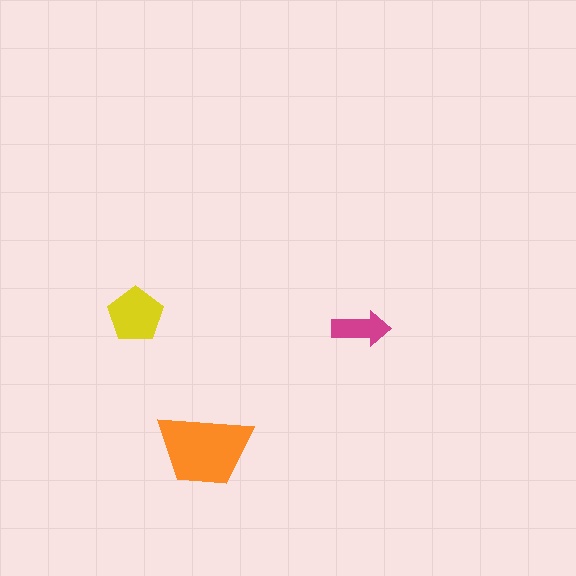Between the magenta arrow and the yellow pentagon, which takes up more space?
The yellow pentagon.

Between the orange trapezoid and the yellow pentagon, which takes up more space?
The orange trapezoid.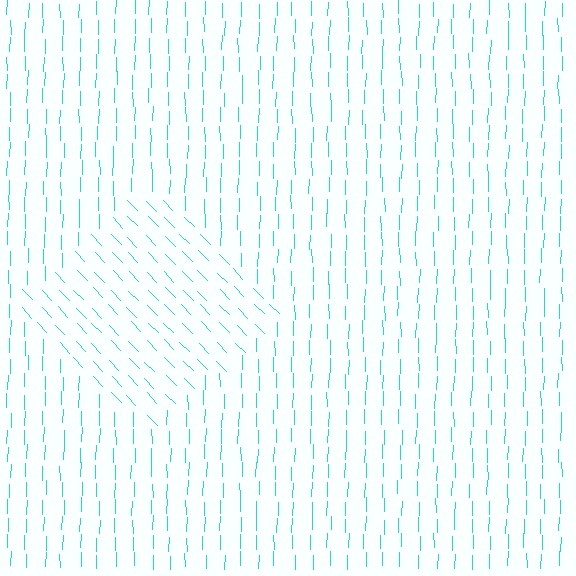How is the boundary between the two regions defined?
The boundary is defined purely by a change in line orientation (approximately 45 degrees difference). All lines are the same color and thickness.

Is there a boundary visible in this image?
Yes, there is a texture boundary formed by a change in line orientation.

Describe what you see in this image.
The image is filled with small cyan line segments. A diamond region in the image has lines oriented differently from the surrounding lines, creating a visible texture boundary.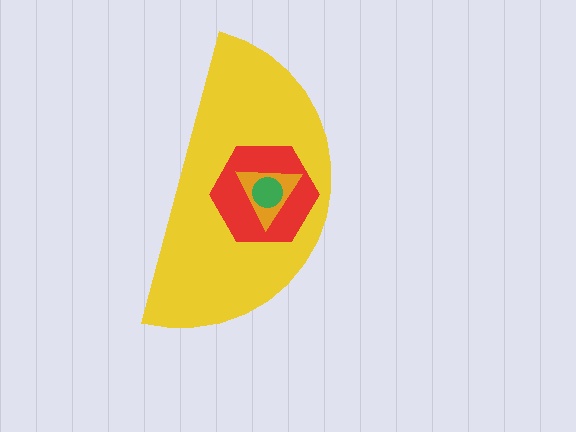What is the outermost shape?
The yellow semicircle.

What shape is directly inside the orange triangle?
The green circle.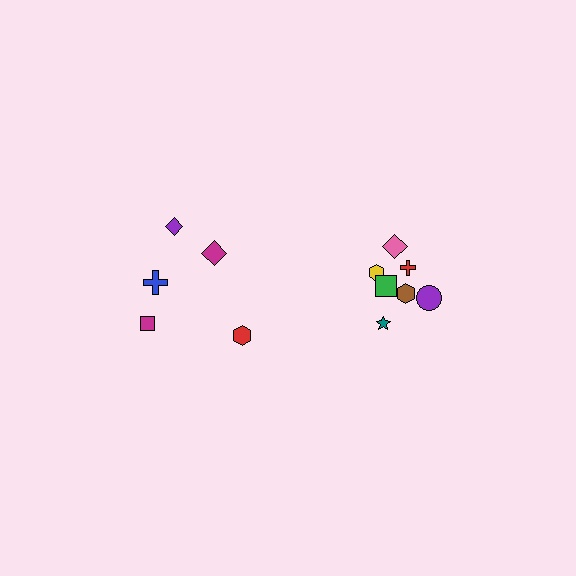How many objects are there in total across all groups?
There are 12 objects.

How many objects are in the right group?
There are 7 objects.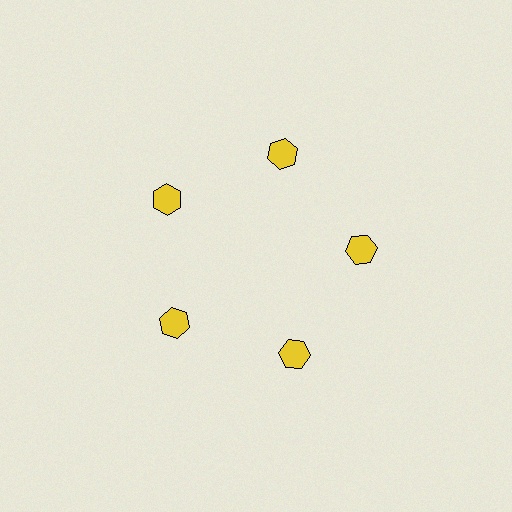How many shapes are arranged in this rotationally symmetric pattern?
There are 5 shapes, arranged in 5 groups of 1.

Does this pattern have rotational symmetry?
Yes, this pattern has 5-fold rotational symmetry. It looks the same after rotating 72 degrees around the center.